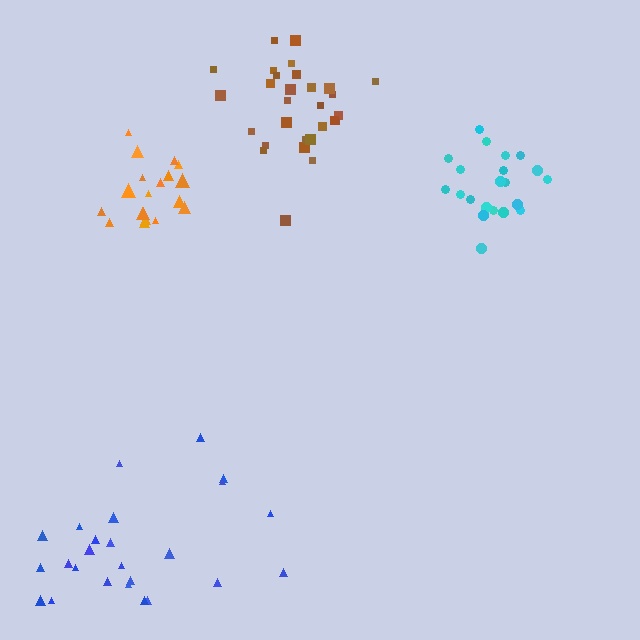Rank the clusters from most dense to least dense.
orange, cyan, brown, blue.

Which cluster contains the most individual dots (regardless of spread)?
Brown (29).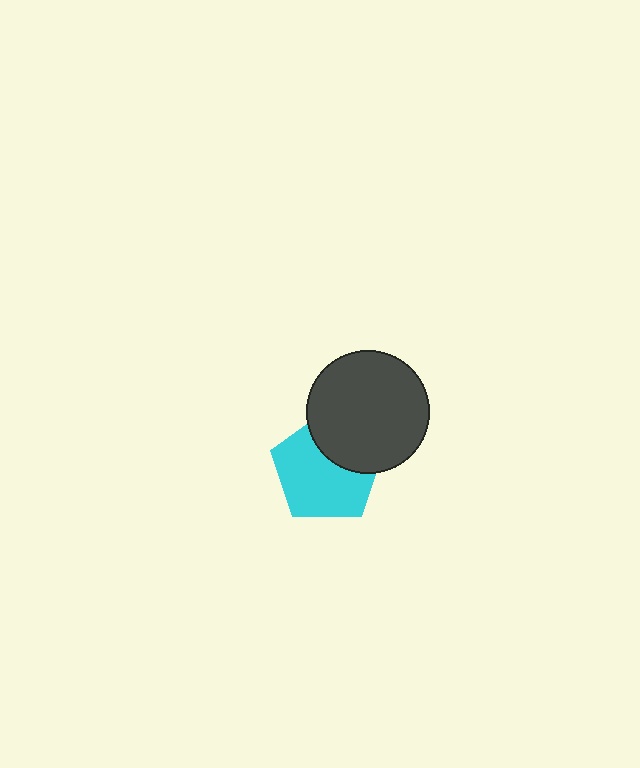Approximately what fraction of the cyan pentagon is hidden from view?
Roughly 33% of the cyan pentagon is hidden behind the dark gray circle.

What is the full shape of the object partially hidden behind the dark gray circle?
The partially hidden object is a cyan pentagon.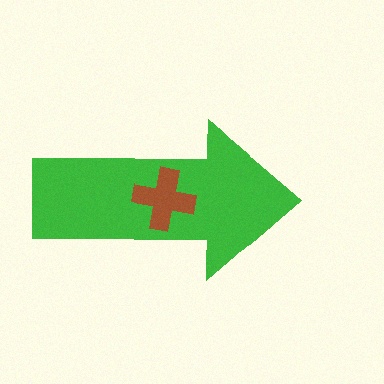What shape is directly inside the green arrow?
The brown cross.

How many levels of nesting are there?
2.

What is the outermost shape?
The green arrow.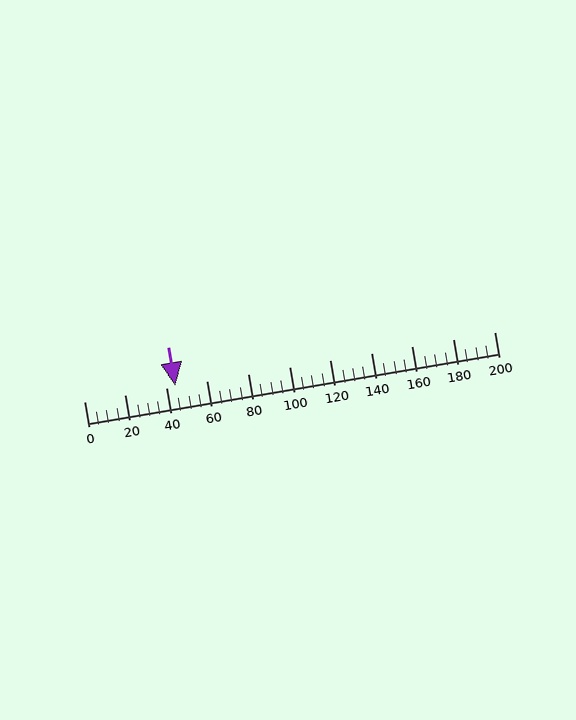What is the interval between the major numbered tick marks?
The major tick marks are spaced 20 units apart.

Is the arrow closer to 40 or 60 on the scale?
The arrow is closer to 40.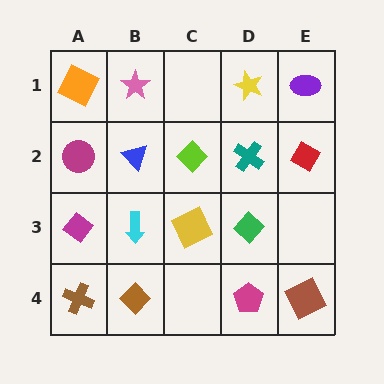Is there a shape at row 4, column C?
No, that cell is empty.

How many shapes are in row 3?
4 shapes.